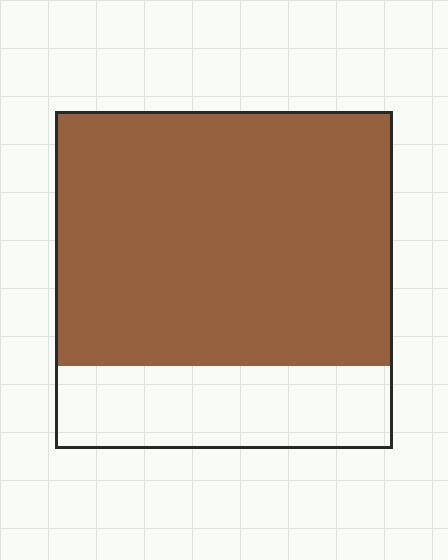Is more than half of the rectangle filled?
Yes.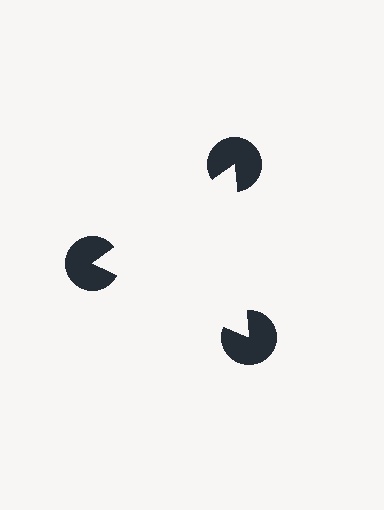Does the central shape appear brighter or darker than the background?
It typically appears slightly brighter than the background, even though no actual brightness change is drawn.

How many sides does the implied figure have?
3 sides.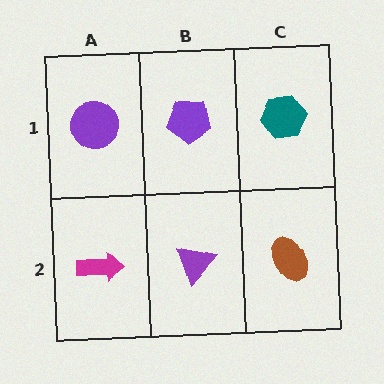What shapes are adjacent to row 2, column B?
A purple pentagon (row 1, column B), a magenta arrow (row 2, column A), a brown ellipse (row 2, column C).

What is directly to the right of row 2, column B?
A brown ellipse.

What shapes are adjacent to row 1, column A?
A magenta arrow (row 2, column A), a purple pentagon (row 1, column B).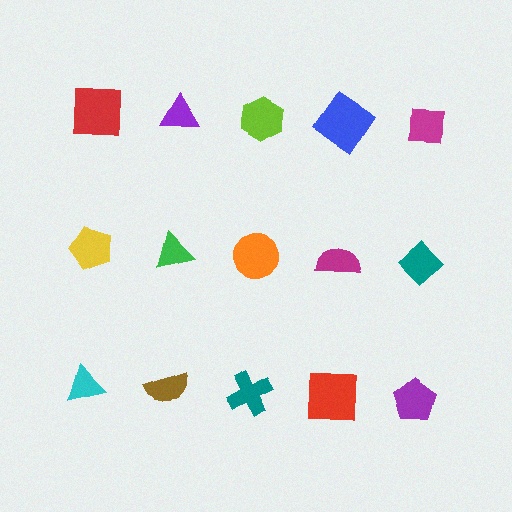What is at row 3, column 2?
A brown semicircle.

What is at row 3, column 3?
A teal cross.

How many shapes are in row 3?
5 shapes.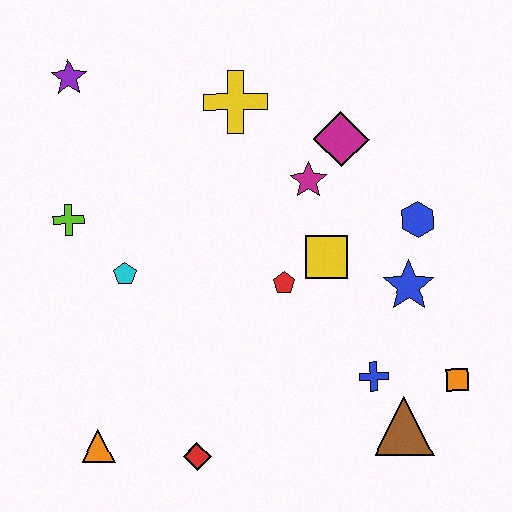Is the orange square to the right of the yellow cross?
Yes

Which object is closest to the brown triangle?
The blue cross is closest to the brown triangle.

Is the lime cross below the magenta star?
Yes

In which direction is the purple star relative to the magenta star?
The purple star is to the left of the magenta star.